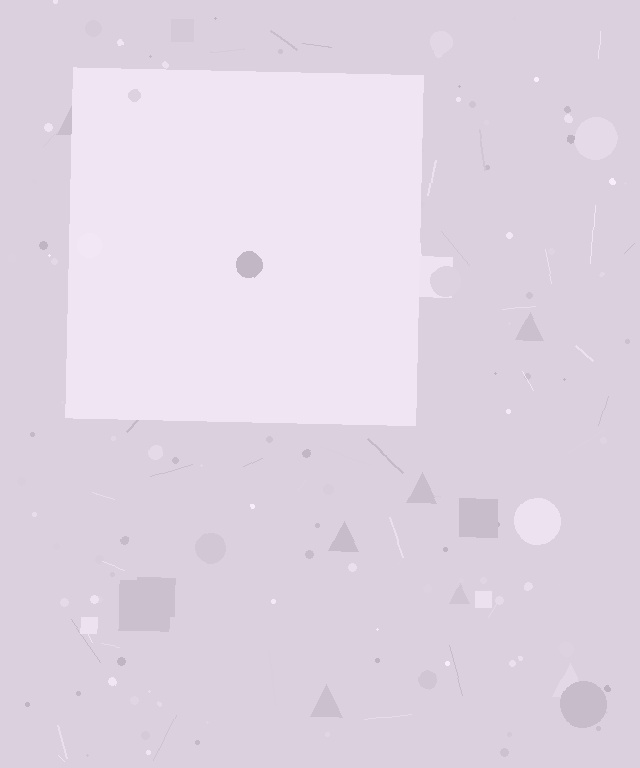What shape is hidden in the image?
A square is hidden in the image.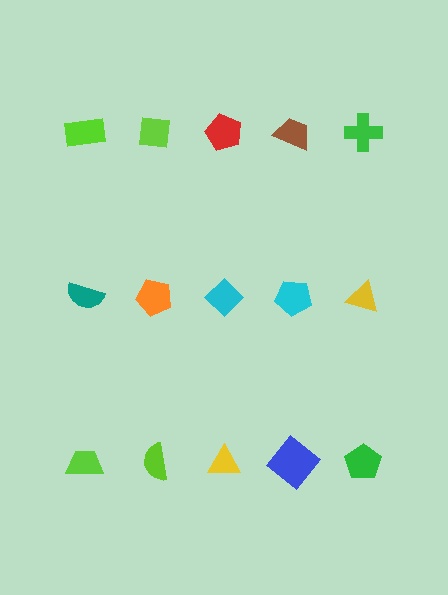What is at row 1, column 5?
A green cross.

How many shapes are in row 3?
5 shapes.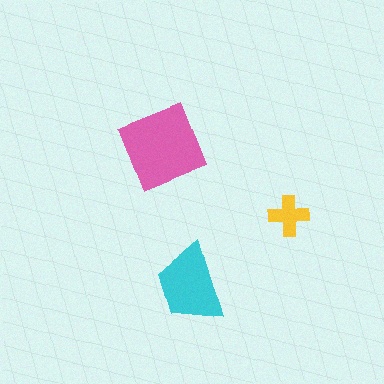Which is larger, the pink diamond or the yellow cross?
The pink diamond.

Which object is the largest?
The pink diamond.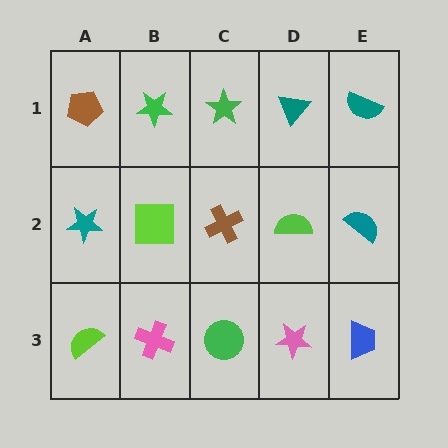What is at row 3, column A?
A lime semicircle.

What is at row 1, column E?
A teal semicircle.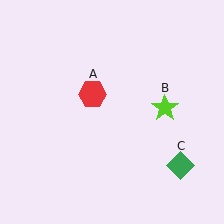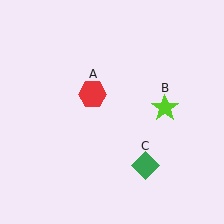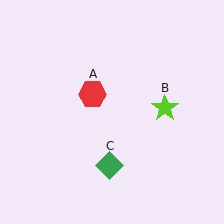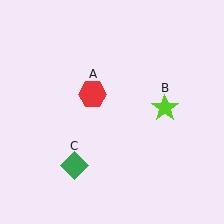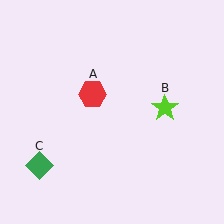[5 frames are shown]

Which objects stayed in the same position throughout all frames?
Red hexagon (object A) and lime star (object B) remained stationary.